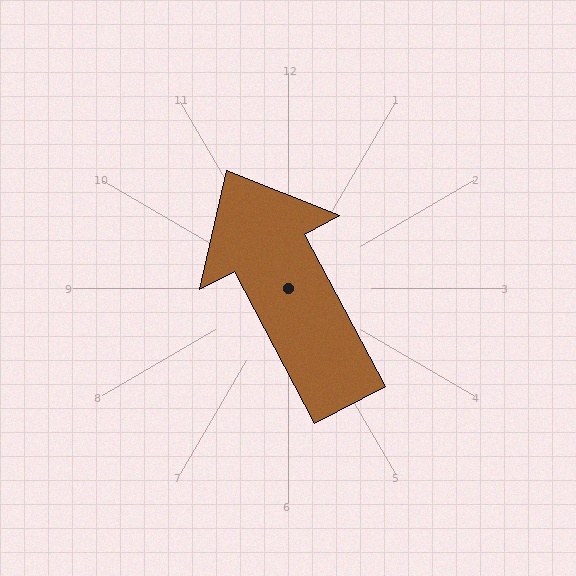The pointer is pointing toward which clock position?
Roughly 11 o'clock.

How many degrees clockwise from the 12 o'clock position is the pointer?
Approximately 332 degrees.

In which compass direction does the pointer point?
Northwest.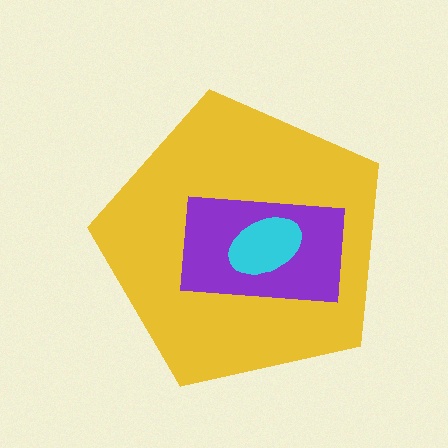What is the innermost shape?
The cyan ellipse.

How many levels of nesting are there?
3.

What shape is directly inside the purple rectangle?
The cyan ellipse.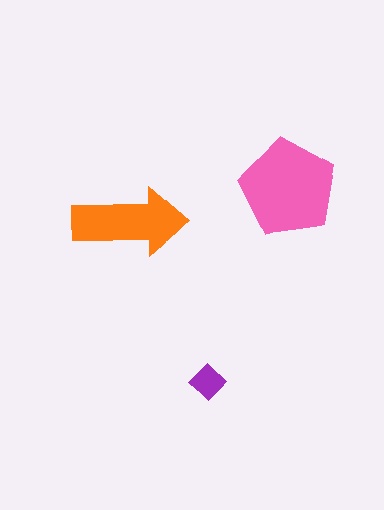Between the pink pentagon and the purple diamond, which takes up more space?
The pink pentagon.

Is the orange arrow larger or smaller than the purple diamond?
Larger.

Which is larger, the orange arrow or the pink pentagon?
The pink pentagon.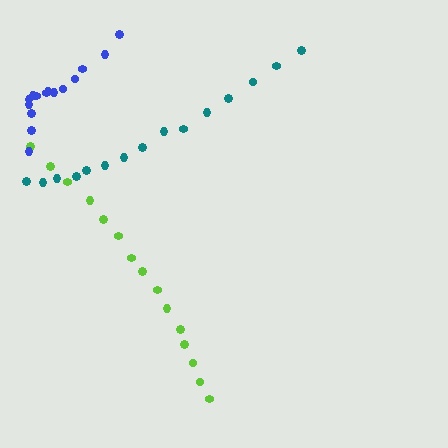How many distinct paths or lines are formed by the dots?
There are 3 distinct paths.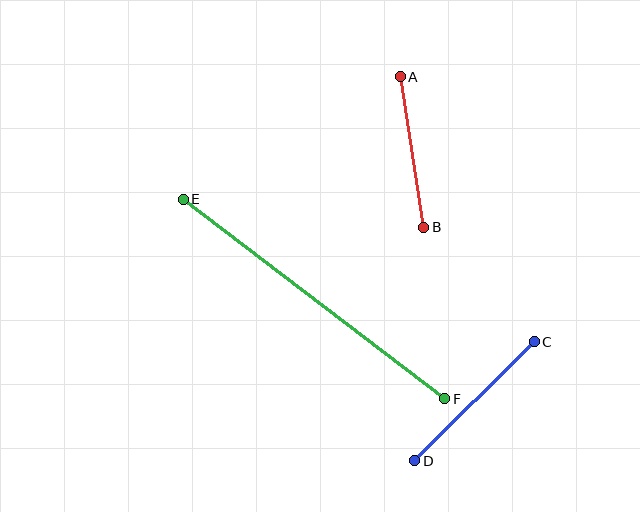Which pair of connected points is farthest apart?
Points E and F are farthest apart.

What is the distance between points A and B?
The distance is approximately 152 pixels.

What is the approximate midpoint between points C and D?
The midpoint is at approximately (475, 401) pixels.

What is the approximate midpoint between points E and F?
The midpoint is at approximately (314, 299) pixels.